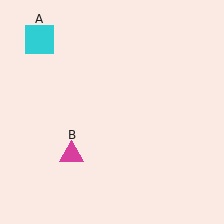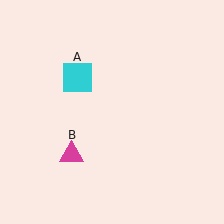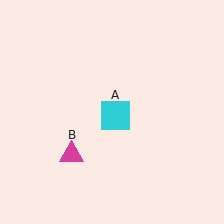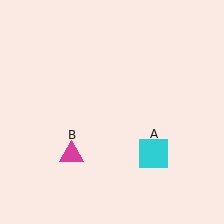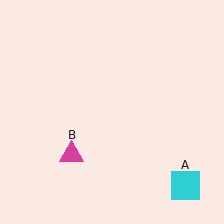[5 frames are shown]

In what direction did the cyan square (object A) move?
The cyan square (object A) moved down and to the right.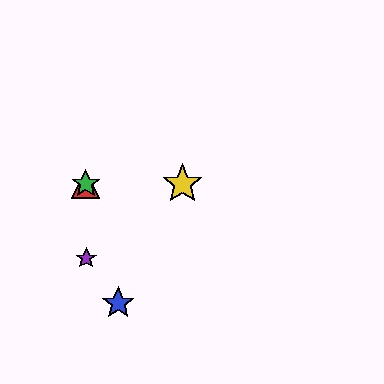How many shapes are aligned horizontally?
3 shapes (the red triangle, the green star, the yellow star) are aligned horizontally.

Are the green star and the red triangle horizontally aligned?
Yes, both are at y≈184.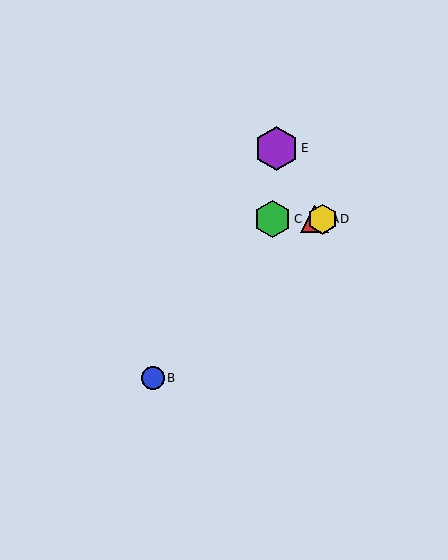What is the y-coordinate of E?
Object E is at y≈148.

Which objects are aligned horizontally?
Objects A, C, D are aligned horizontally.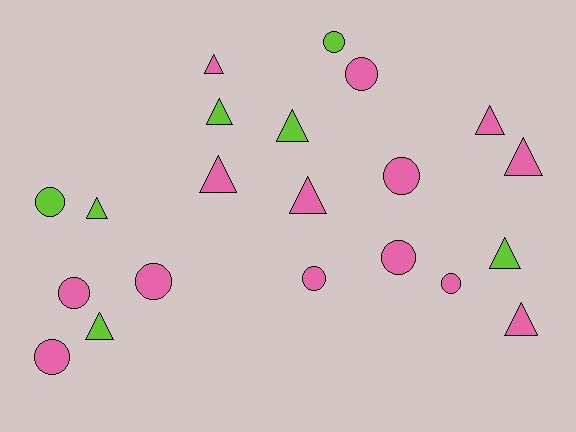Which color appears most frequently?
Pink, with 14 objects.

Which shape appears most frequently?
Triangle, with 11 objects.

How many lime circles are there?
There are 2 lime circles.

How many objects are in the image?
There are 21 objects.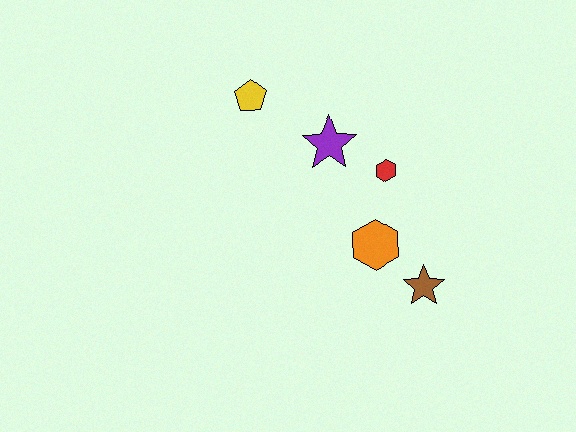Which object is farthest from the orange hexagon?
The yellow pentagon is farthest from the orange hexagon.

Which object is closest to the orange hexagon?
The brown star is closest to the orange hexagon.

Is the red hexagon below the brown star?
No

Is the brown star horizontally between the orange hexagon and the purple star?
No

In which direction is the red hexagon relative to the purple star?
The red hexagon is to the right of the purple star.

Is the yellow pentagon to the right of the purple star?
No